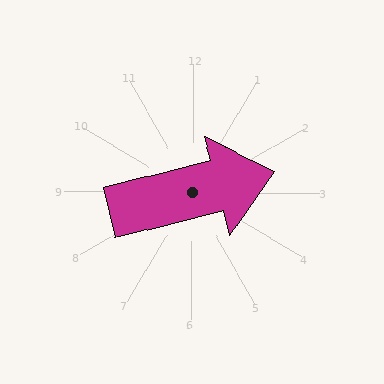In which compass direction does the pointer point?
East.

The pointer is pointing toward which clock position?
Roughly 3 o'clock.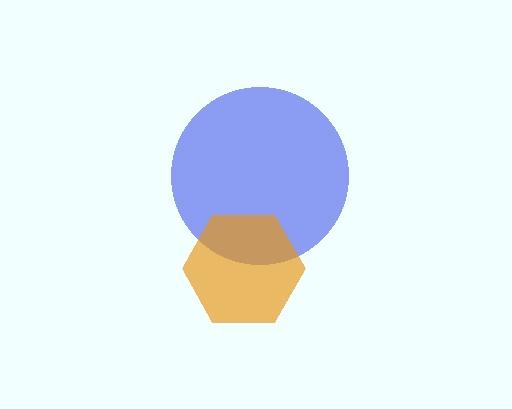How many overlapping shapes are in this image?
There are 2 overlapping shapes in the image.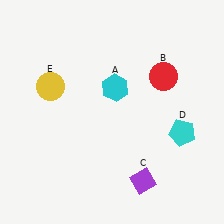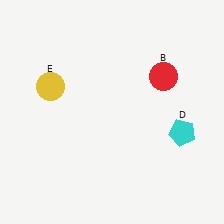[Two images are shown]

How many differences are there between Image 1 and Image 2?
There are 2 differences between the two images.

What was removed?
The cyan hexagon (A), the purple diamond (C) were removed in Image 2.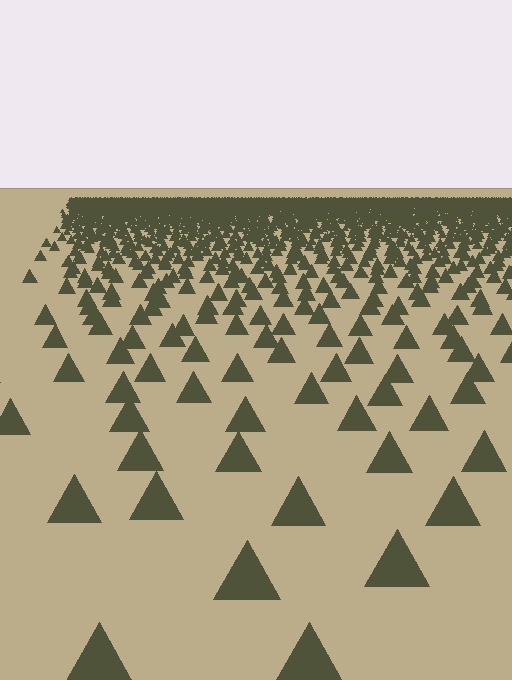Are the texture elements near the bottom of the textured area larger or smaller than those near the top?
Larger. Near the bottom, elements are closer to the viewer and appear at a bigger on-screen size.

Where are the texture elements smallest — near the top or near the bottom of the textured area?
Near the top.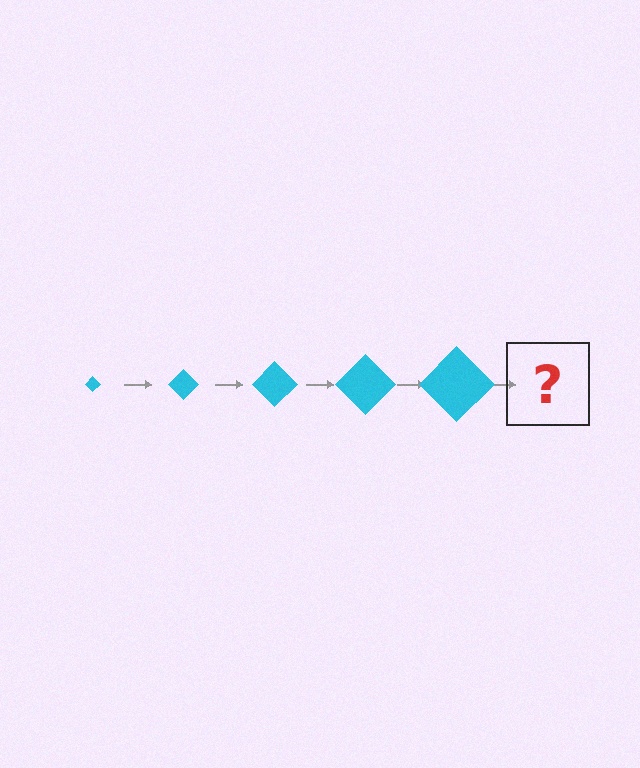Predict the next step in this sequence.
The next step is a cyan diamond, larger than the previous one.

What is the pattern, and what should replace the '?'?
The pattern is that the diamond gets progressively larger each step. The '?' should be a cyan diamond, larger than the previous one.